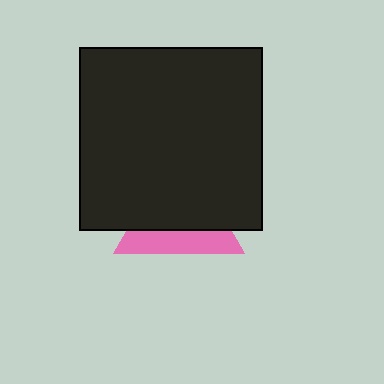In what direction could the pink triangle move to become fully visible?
The pink triangle could move down. That would shift it out from behind the black square entirely.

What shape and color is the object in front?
The object in front is a black square.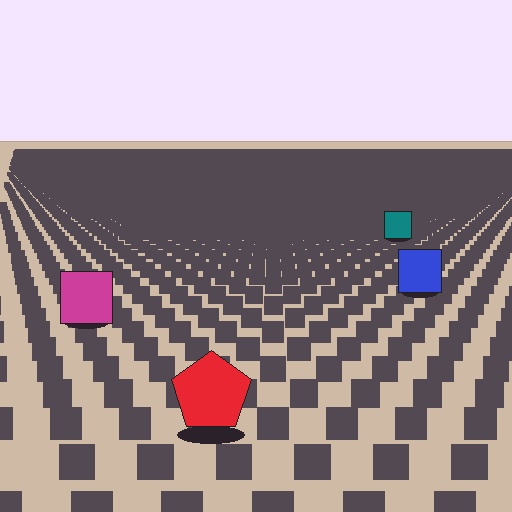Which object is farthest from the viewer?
The teal square is farthest from the viewer. It appears smaller and the ground texture around it is denser.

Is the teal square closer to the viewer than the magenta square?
No. The magenta square is closer — you can tell from the texture gradient: the ground texture is coarser near it.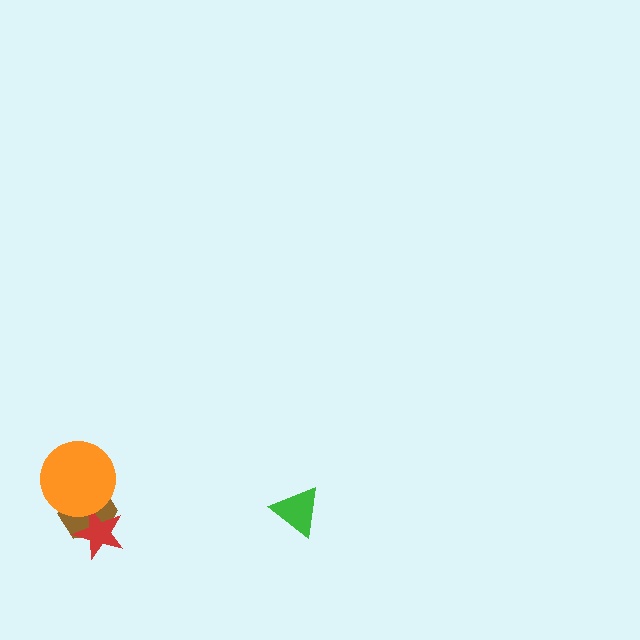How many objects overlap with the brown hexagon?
2 objects overlap with the brown hexagon.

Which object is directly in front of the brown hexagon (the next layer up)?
The red star is directly in front of the brown hexagon.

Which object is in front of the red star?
The orange circle is in front of the red star.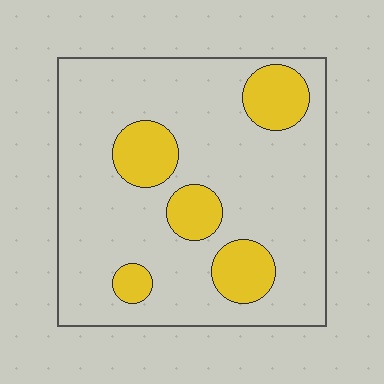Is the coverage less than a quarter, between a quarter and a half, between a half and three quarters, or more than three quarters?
Less than a quarter.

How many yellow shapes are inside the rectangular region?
5.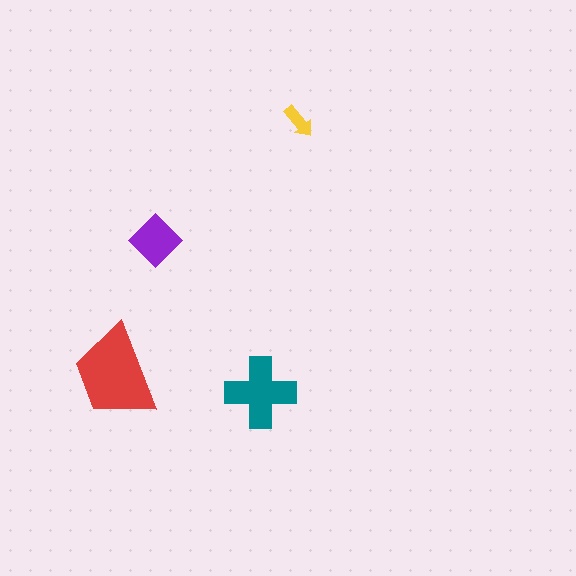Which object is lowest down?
The teal cross is bottommost.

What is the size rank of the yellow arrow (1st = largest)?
4th.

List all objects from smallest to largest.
The yellow arrow, the purple diamond, the teal cross, the red trapezoid.